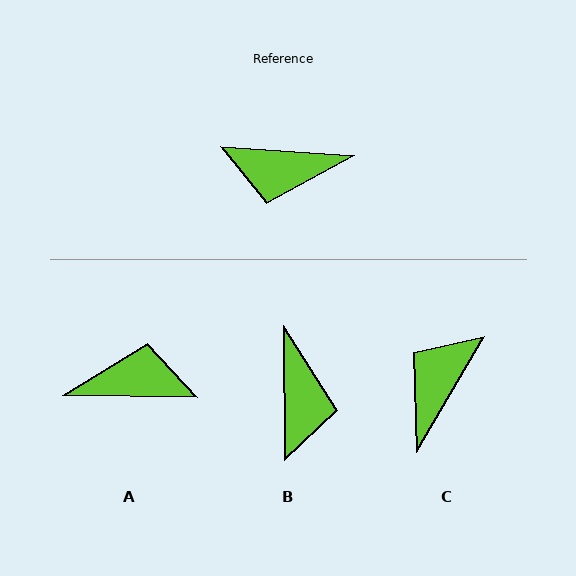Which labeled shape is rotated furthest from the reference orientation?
A, about 177 degrees away.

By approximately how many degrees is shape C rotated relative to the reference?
Approximately 117 degrees clockwise.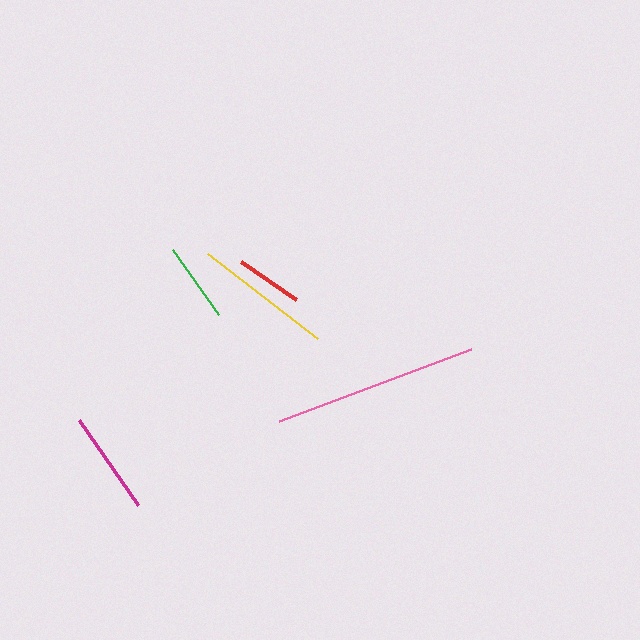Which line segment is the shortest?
The red line is the shortest at approximately 67 pixels.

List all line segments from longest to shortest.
From longest to shortest: pink, yellow, magenta, green, red.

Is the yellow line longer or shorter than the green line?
The yellow line is longer than the green line.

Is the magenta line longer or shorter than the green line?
The magenta line is longer than the green line.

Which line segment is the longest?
The pink line is the longest at approximately 205 pixels.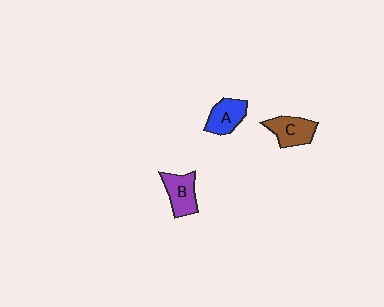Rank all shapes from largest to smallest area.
From largest to smallest: B (purple), C (brown), A (blue).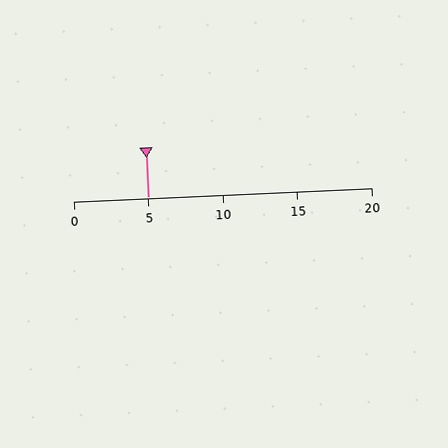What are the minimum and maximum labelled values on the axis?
The axis runs from 0 to 20.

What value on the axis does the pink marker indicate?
The marker indicates approximately 5.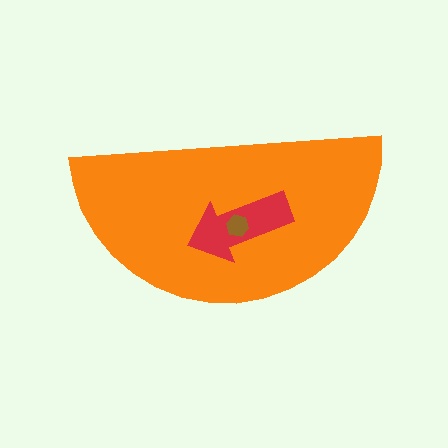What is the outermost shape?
The orange semicircle.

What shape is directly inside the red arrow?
The brown hexagon.